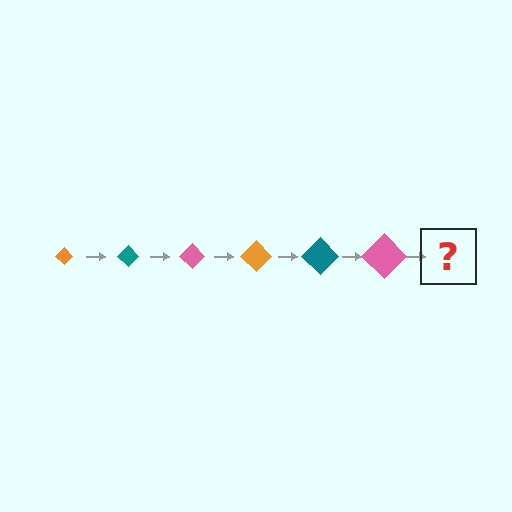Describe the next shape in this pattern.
It should be an orange diamond, larger than the previous one.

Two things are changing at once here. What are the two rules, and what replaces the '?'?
The two rules are that the diamond grows larger each step and the color cycles through orange, teal, and pink. The '?' should be an orange diamond, larger than the previous one.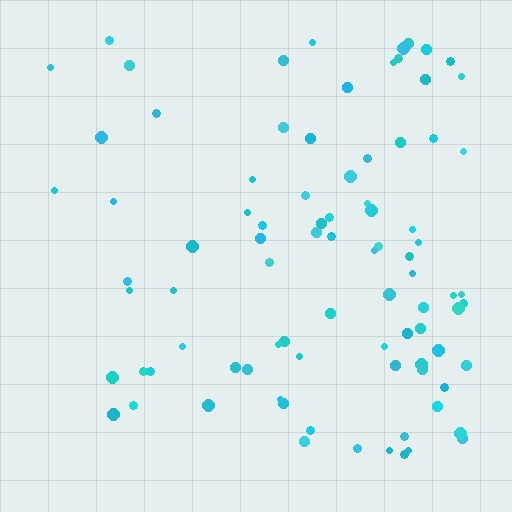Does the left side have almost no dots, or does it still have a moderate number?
Still a moderate number, just noticeably fewer than the right.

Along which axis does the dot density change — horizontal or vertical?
Horizontal.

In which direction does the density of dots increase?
From left to right, with the right side densest.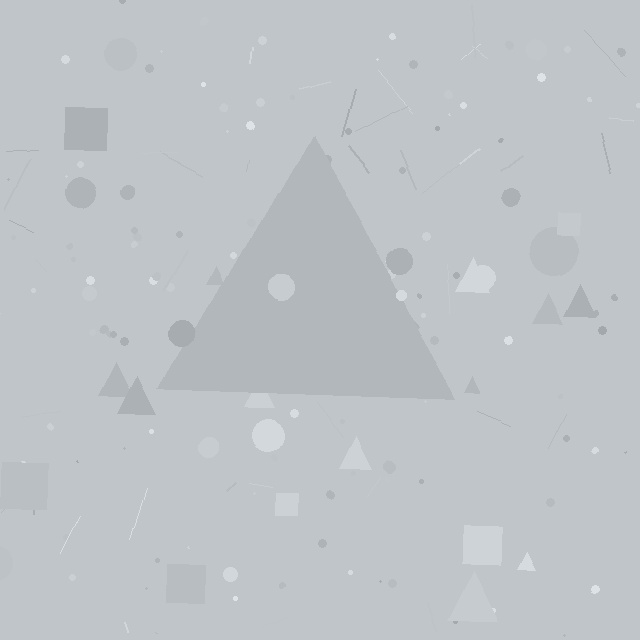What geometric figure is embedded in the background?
A triangle is embedded in the background.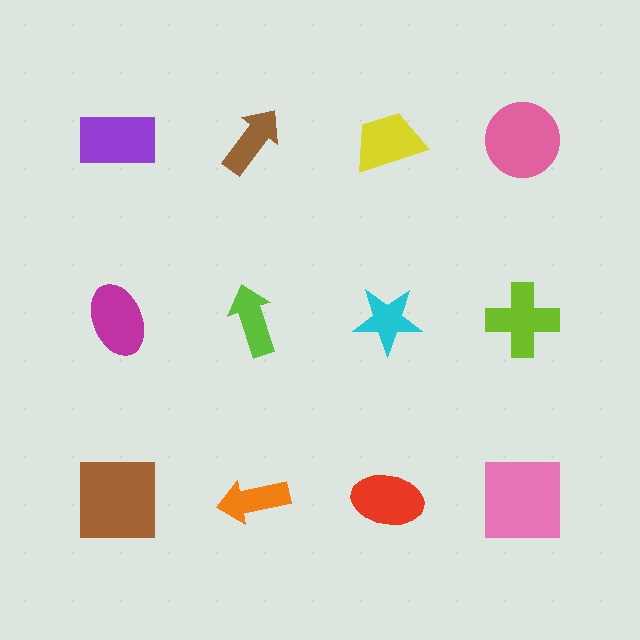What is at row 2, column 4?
A lime cross.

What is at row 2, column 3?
A cyan star.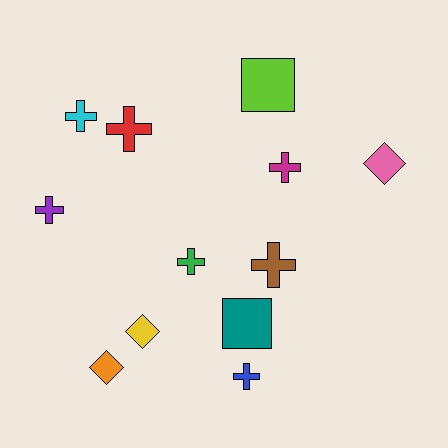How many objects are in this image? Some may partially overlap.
There are 12 objects.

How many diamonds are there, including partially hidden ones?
There are 3 diamonds.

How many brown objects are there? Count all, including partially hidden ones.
There is 1 brown object.